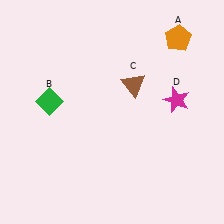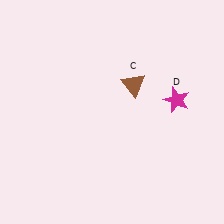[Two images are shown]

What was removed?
The green diamond (B), the orange pentagon (A) were removed in Image 2.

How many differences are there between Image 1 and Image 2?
There are 2 differences between the two images.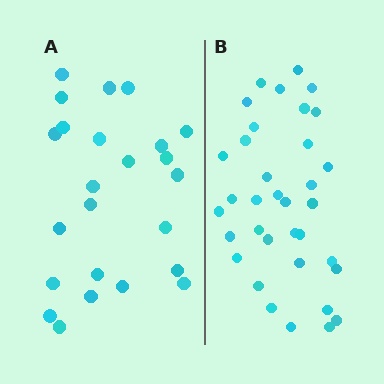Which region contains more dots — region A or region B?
Region B (the right region) has more dots.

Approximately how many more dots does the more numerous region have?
Region B has roughly 12 or so more dots than region A.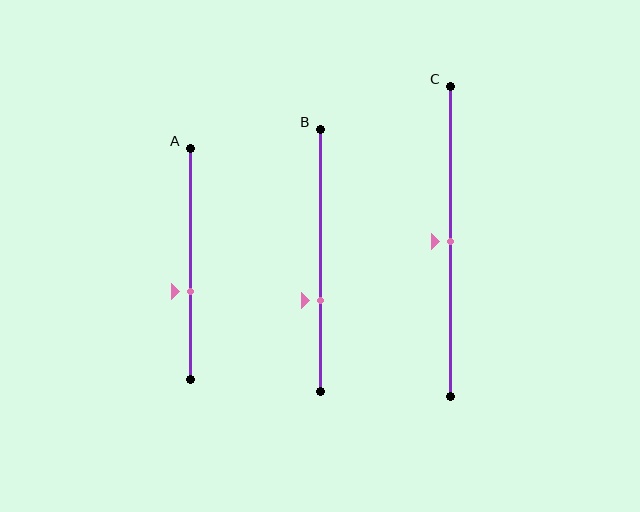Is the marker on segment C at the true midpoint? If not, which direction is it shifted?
Yes, the marker on segment C is at the true midpoint.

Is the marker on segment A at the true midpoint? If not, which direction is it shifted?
No, the marker on segment A is shifted downward by about 12% of the segment length.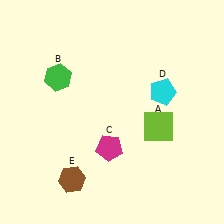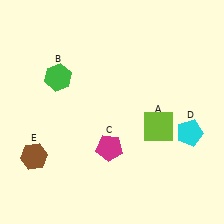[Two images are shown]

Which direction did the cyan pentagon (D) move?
The cyan pentagon (D) moved down.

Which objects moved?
The objects that moved are: the cyan pentagon (D), the brown hexagon (E).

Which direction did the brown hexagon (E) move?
The brown hexagon (E) moved left.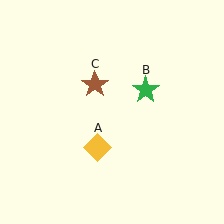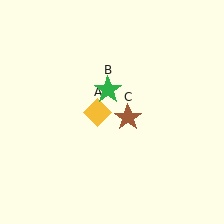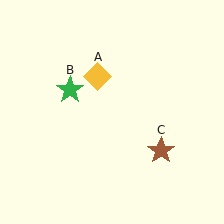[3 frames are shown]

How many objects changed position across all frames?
3 objects changed position: yellow diamond (object A), green star (object B), brown star (object C).